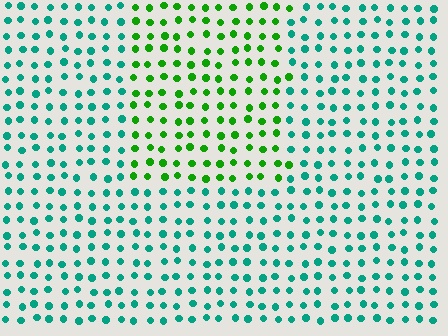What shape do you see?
I see a rectangle.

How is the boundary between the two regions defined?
The boundary is defined purely by a slight shift in hue (about 52 degrees). Spacing, size, and orientation are identical on both sides.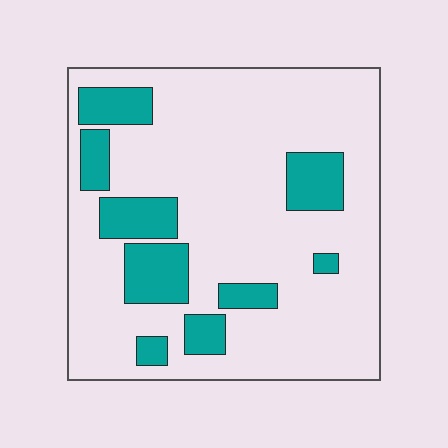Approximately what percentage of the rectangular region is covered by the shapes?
Approximately 20%.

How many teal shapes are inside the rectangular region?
9.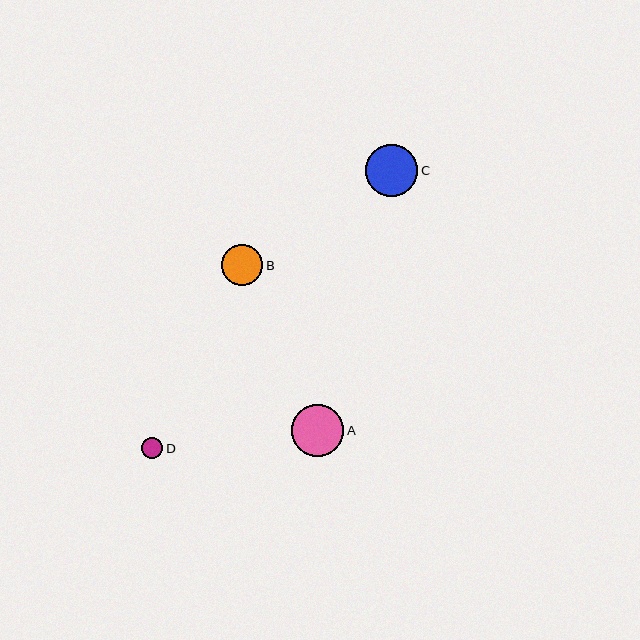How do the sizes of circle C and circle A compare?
Circle C and circle A are approximately the same size.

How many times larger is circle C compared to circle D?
Circle C is approximately 2.5 times the size of circle D.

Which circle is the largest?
Circle C is the largest with a size of approximately 52 pixels.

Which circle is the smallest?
Circle D is the smallest with a size of approximately 21 pixels.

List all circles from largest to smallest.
From largest to smallest: C, A, B, D.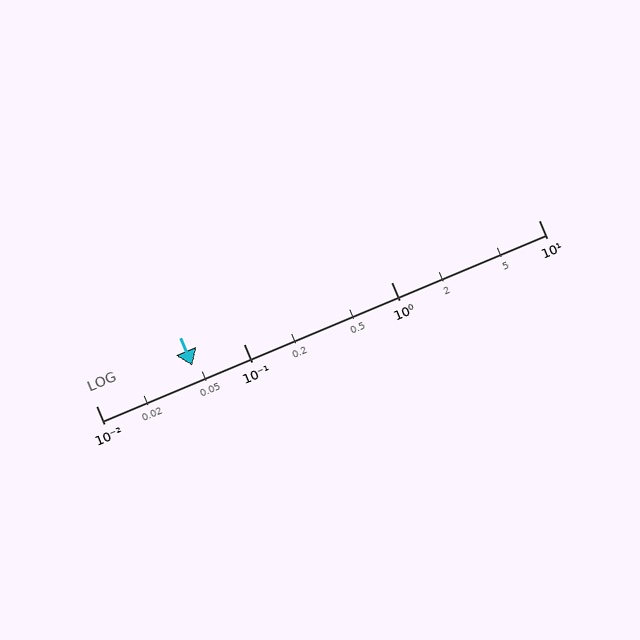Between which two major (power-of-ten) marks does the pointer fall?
The pointer is between 0.01 and 0.1.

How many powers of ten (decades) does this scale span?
The scale spans 3 decades, from 0.01 to 10.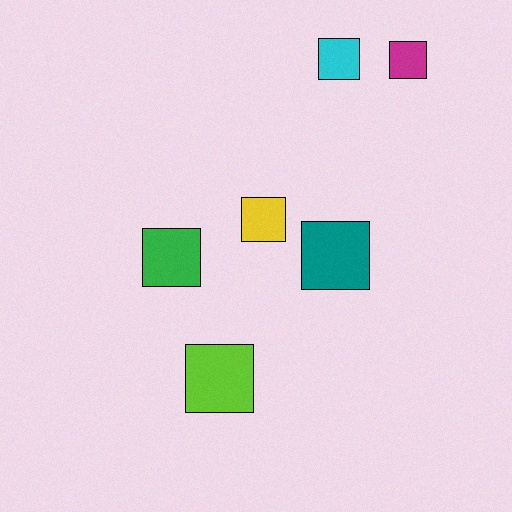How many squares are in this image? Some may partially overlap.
There are 6 squares.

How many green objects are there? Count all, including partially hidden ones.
There is 1 green object.